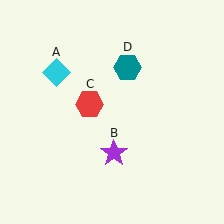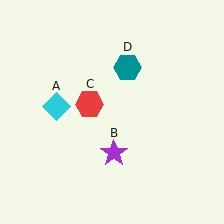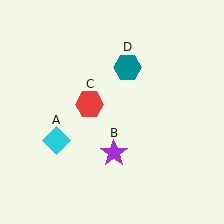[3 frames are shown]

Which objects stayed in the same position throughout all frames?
Purple star (object B) and red hexagon (object C) and teal hexagon (object D) remained stationary.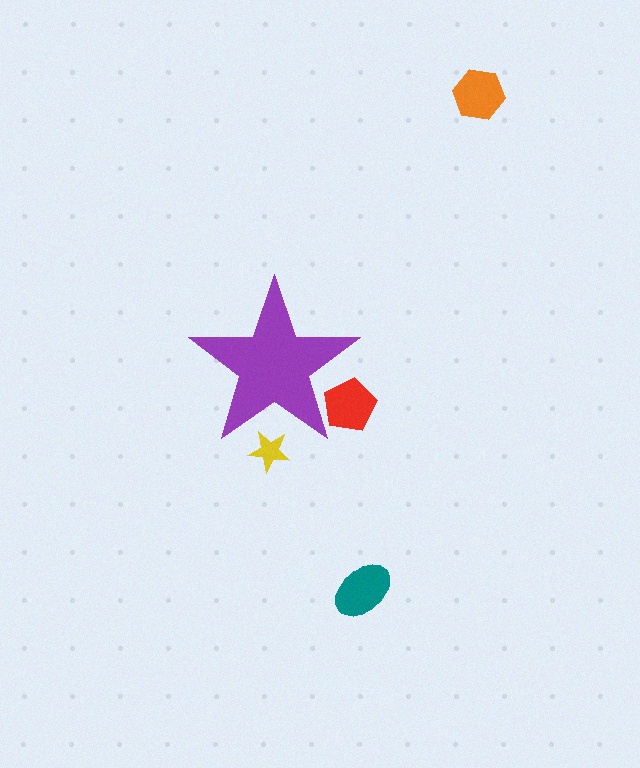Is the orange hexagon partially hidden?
No, the orange hexagon is fully visible.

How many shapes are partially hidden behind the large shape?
2 shapes are partially hidden.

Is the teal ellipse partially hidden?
No, the teal ellipse is fully visible.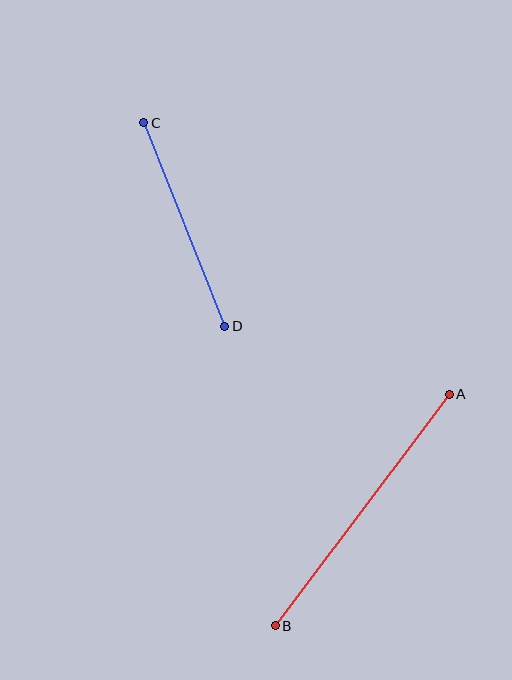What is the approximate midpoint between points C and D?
The midpoint is at approximately (184, 224) pixels.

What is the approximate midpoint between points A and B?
The midpoint is at approximately (362, 510) pixels.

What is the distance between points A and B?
The distance is approximately 290 pixels.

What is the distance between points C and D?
The distance is approximately 219 pixels.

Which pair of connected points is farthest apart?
Points A and B are farthest apart.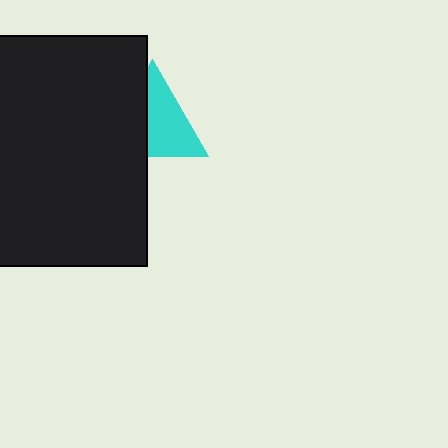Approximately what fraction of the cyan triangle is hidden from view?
Roughly 42% of the cyan triangle is hidden behind the black rectangle.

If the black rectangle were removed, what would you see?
You would see the complete cyan triangle.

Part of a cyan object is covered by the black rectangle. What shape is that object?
It is a triangle.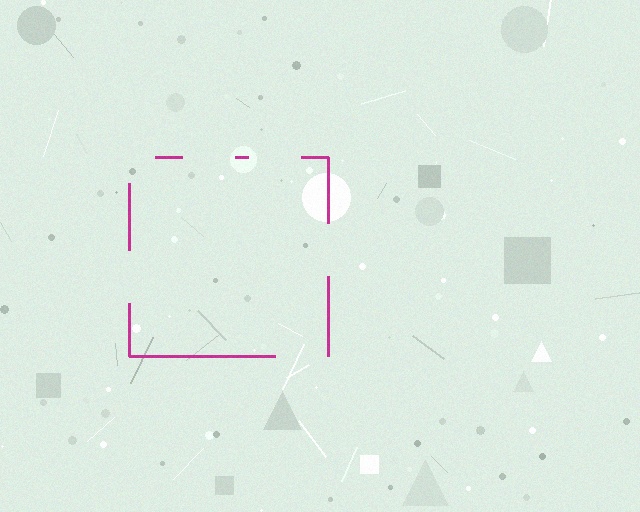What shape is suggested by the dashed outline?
The dashed outline suggests a square.